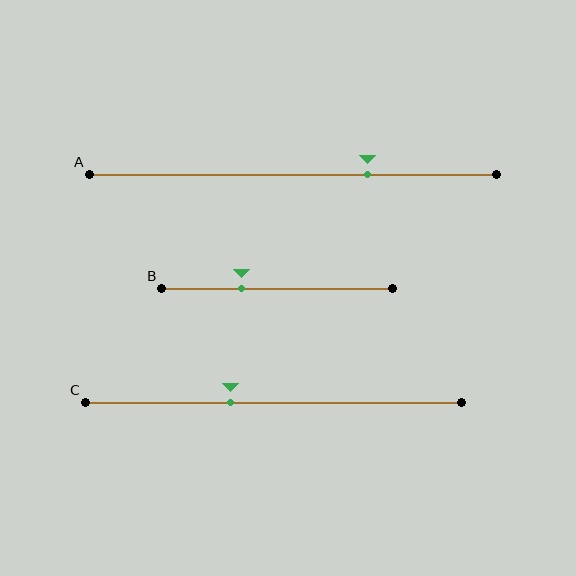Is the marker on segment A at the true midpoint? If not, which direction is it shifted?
No, the marker on segment A is shifted to the right by about 18% of the segment length.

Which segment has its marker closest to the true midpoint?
Segment C has its marker closest to the true midpoint.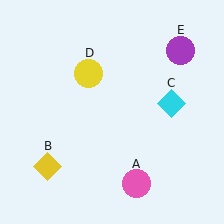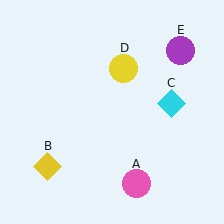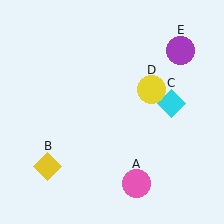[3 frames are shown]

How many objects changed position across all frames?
1 object changed position: yellow circle (object D).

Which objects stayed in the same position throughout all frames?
Pink circle (object A) and yellow diamond (object B) and cyan diamond (object C) and purple circle (object E) remained stationary.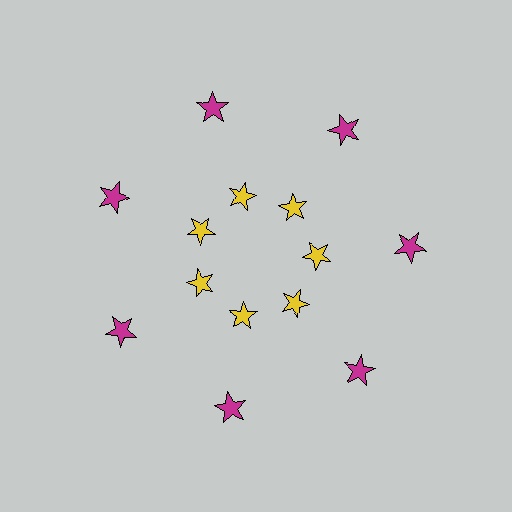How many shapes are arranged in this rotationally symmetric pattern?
There are 14 shapes, arranged in 7 groups of 2.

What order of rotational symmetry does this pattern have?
This pattern has 7-fold rotational symmetry.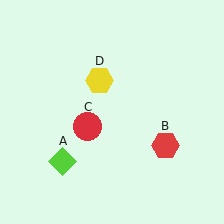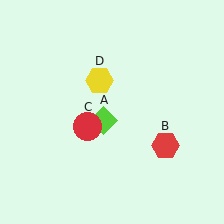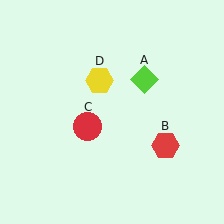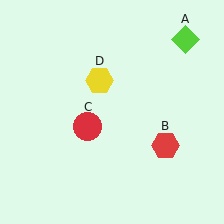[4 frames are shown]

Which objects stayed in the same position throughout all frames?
Red hexagon (object B) and red circle (object C) and yellow hexagon (object D) remained stationary.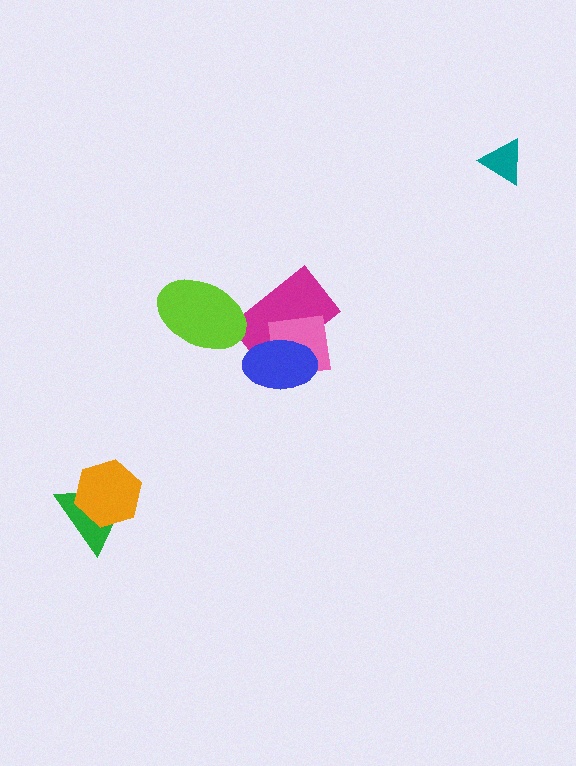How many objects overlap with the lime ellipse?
1 object overlaps with the lime ellipse.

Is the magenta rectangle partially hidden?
Yes, it is partially covered by another shape.